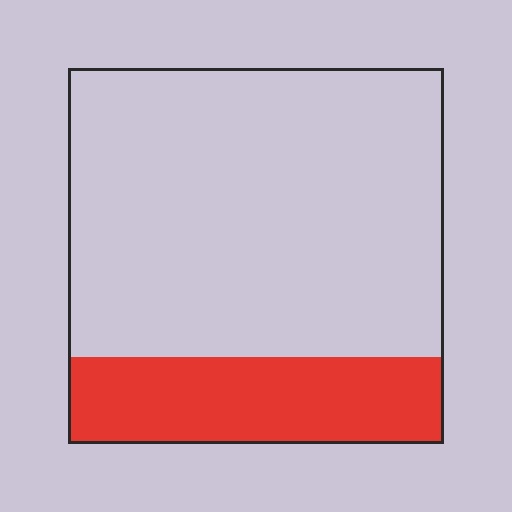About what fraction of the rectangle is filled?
About one quarter (1/4).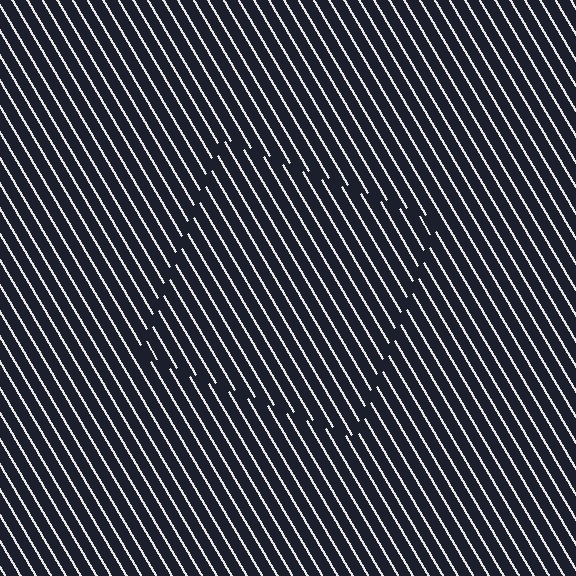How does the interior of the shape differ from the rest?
The interior of the shape contains the same grating, shifted by half a period — the contour is defined by the phase discontinuity where line-ends from the inner and outer gratings abut.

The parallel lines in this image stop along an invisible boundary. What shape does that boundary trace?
An illusory square. The interior of the shape contains the same grating, shifted by half a period — the contour is defined by the phase discontinuity where line-ends from the inner and outer gratings abut.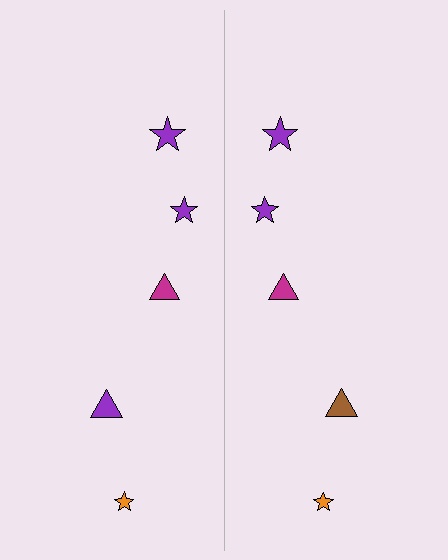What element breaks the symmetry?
The brown triangle on the right side breaks the symmetry — its mirror counterpart is purple.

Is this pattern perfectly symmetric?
No, the pattern is not perfectly symmetric. The brown triangle on the right side breaks the symmetry — its mirror counterpart is purple.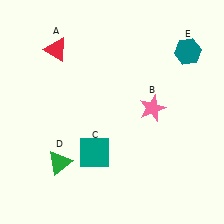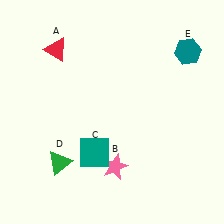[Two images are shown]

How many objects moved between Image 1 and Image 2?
1 object moved between the two images.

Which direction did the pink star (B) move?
The pink star (B) moved down.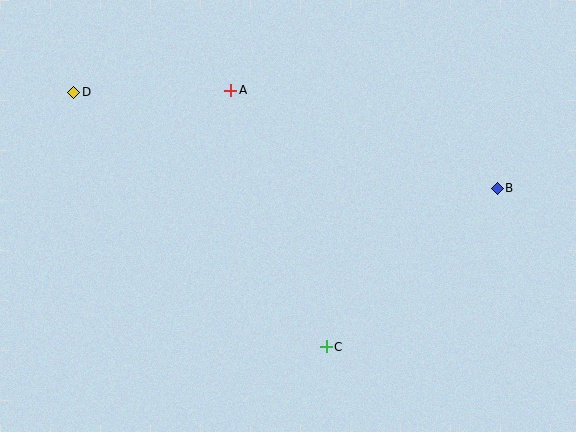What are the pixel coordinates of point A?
Point A is at (231, 90).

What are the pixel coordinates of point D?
Point D is at (74, 92).